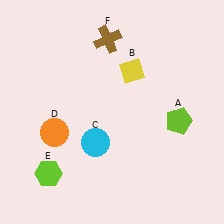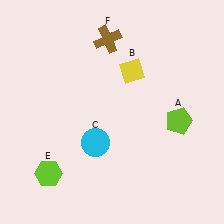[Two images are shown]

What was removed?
The orange circle (D) was removed in Image 2.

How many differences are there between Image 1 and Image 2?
There is 1 difference between the two images.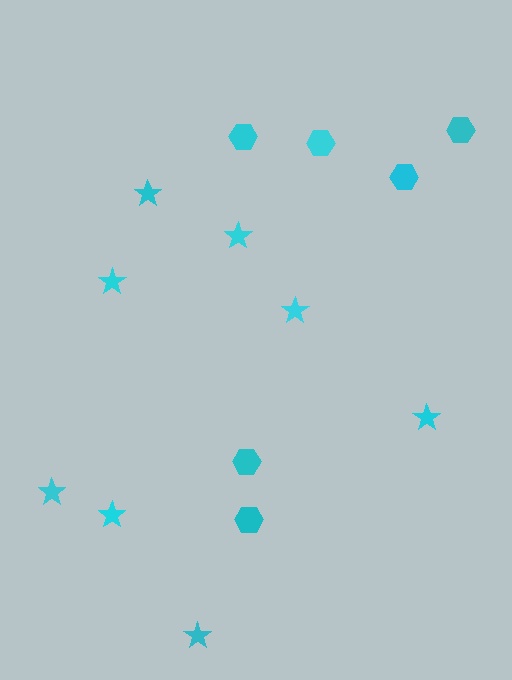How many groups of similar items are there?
There are 2 groups: one group of hexagons (6) and one group of stars (8).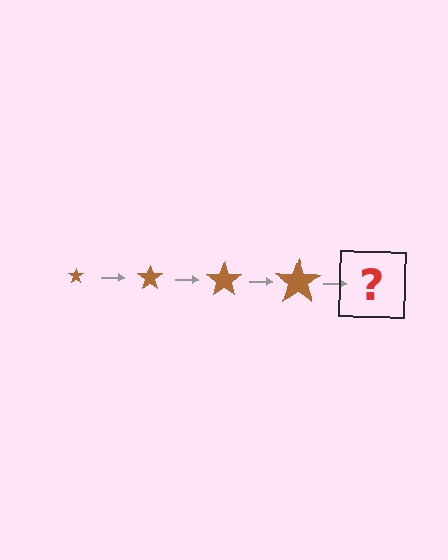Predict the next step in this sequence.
The next step is a brown star, larger than the previous one.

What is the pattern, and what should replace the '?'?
The pattern is that the star gets progressively larger each step. The '?' should be a brown star, larger than the previous one.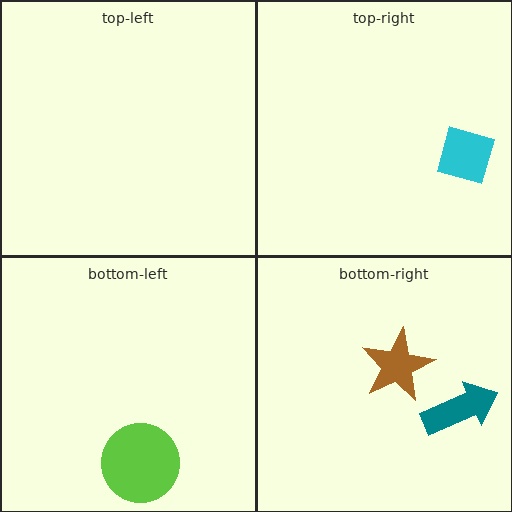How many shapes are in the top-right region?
1.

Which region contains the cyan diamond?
The top-right region.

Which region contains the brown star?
The bottom-right region.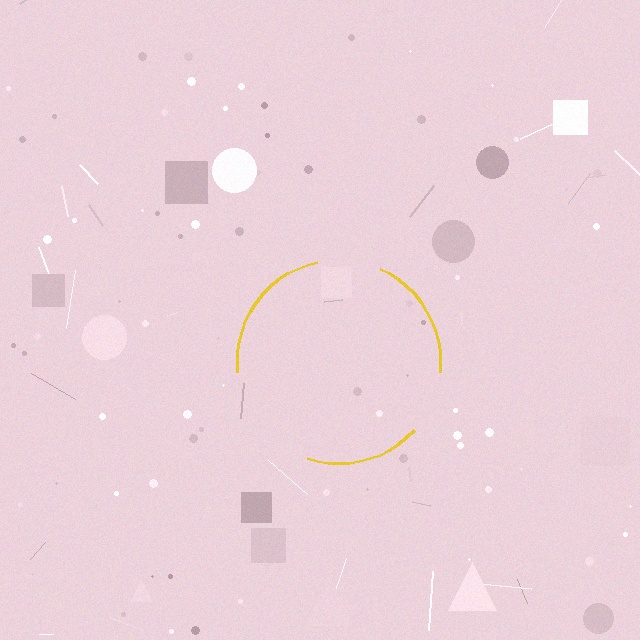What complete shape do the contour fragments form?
The contour fragments form a circle.